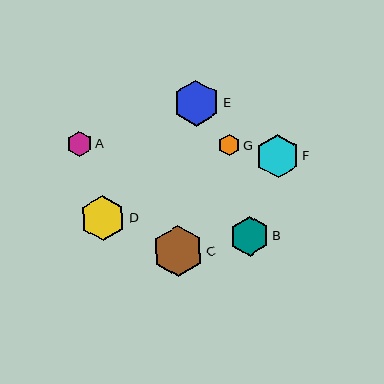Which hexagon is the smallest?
Hexagon G is the smallest with a size of approximately 22 pixels.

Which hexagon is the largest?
Hexagon C is the largest with a size of approximately 51 pixels.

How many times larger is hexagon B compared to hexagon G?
Hexagon B is approximately 1.8 times the size of hexagon G.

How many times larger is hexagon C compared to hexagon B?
Hexagon C is approximately 1.3 times the size of hexagon B.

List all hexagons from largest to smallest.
From largest to smallest: C, E, D, F, B, A, G.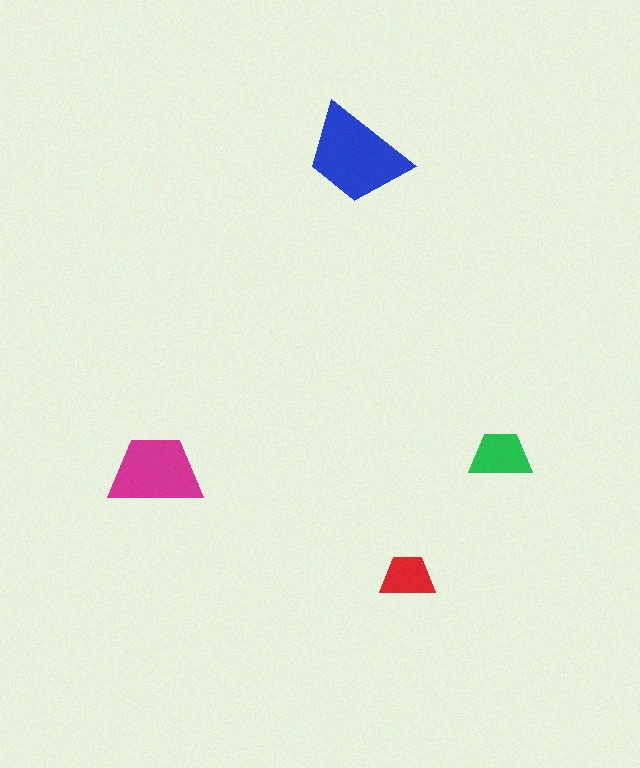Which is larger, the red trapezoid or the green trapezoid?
The green one.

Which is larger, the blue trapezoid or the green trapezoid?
The blue one.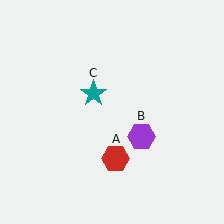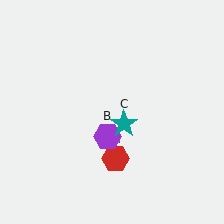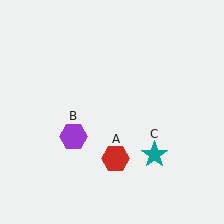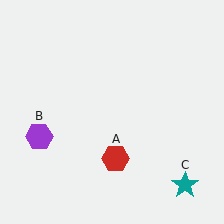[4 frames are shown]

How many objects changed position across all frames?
2 objects changed position: purple hexagon (object B), teal star (object C).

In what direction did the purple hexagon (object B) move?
The purple hexagon (object B) moved left.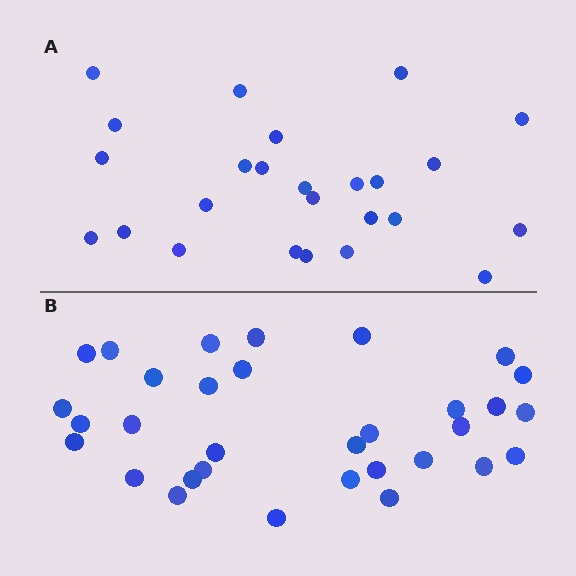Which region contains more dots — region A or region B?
Region B (the bottom region) has more dots.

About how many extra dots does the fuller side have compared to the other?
Region B has roughly 8 or so more dots than region A.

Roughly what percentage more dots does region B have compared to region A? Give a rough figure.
About 30% more.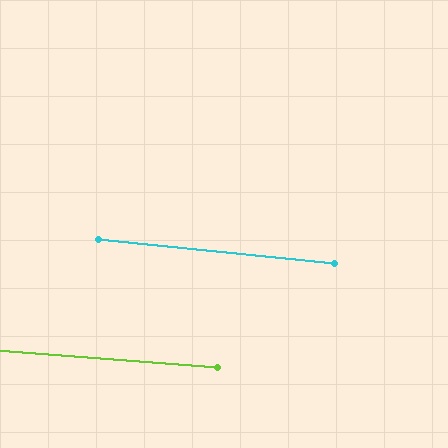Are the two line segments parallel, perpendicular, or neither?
Parallel — their directions differ by only 1.3°.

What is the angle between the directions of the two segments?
Approximately 1 degree.